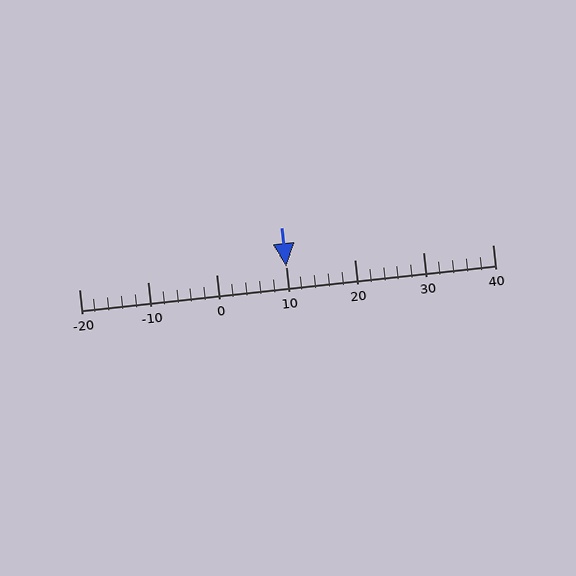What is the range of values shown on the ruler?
The ruler shows values from -20 to 40.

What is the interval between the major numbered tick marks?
The major tick marks are spaced 10 units apart.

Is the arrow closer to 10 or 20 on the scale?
The arrow is closer to 10.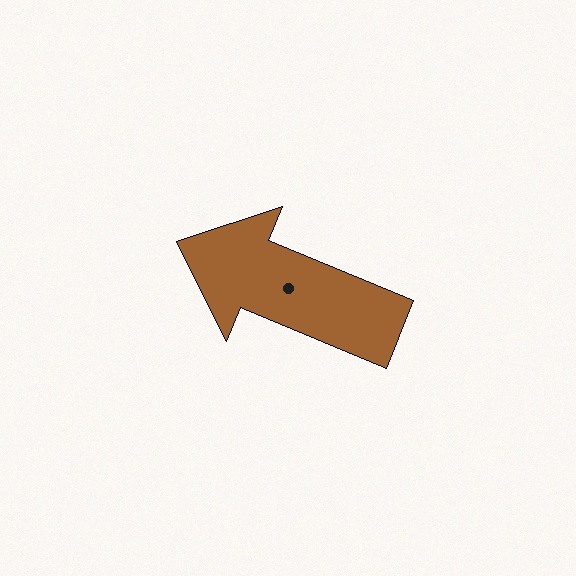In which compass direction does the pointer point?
Northwest.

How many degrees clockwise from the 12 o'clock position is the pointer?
Approximately 293 degrees.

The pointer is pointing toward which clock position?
Roughly 10 o'clock.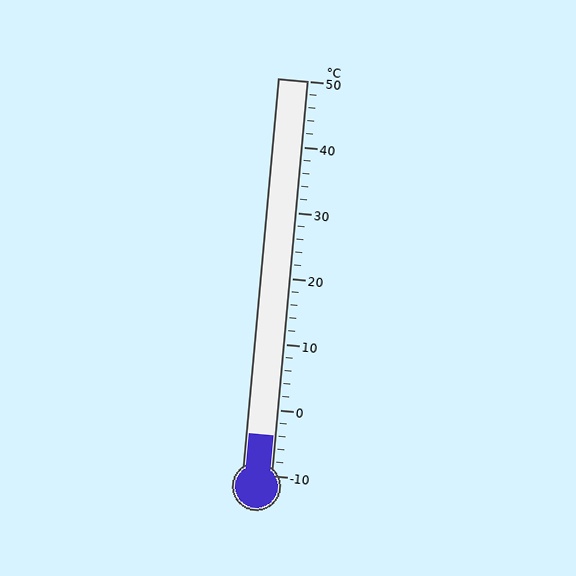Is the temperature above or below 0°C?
The temperature is below 0°C.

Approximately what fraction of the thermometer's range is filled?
The thermometer is filled to approximately 10% of its range.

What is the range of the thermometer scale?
The thermometer scale ranges from -10°C to 50°C.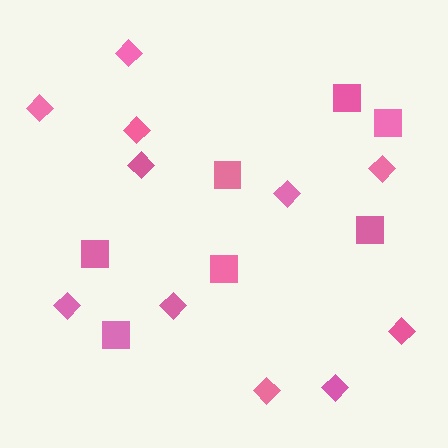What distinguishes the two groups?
There are 2 groups: one group of diamonds (11) and one group of squares (7).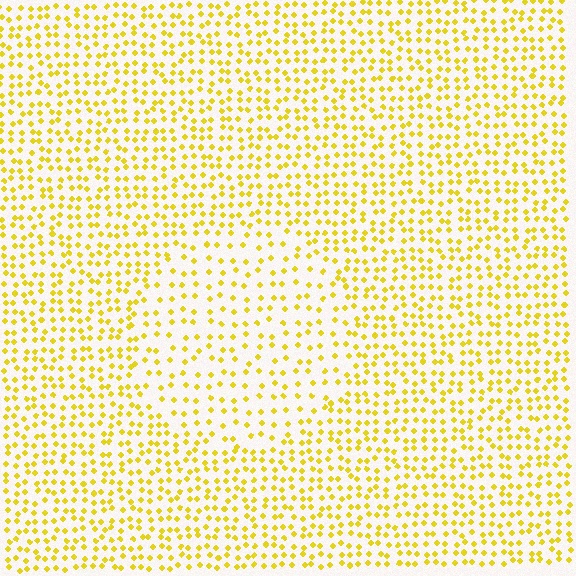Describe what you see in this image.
The image contains small yellow elements arranged at two different densities. A circle-shaped region is visible where the elements are less densely packed than the surrounding area.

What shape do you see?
I see a circle.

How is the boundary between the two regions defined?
The boundary is defined by a change in element density (approximately 1.8x ratio). All elements are the same color, size, and shape.